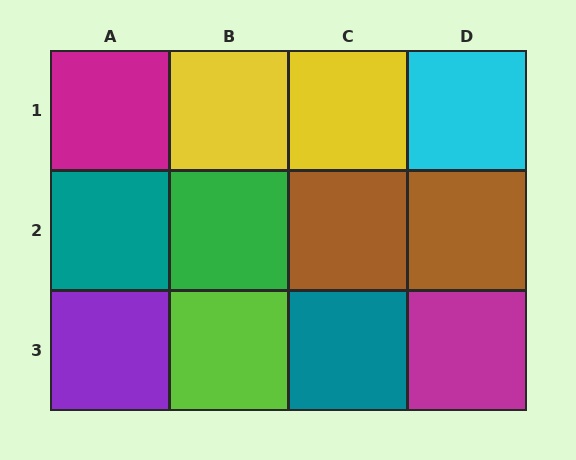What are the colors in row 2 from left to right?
Teal, green, brown, brown.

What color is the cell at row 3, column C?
Teal.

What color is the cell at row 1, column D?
Cyan.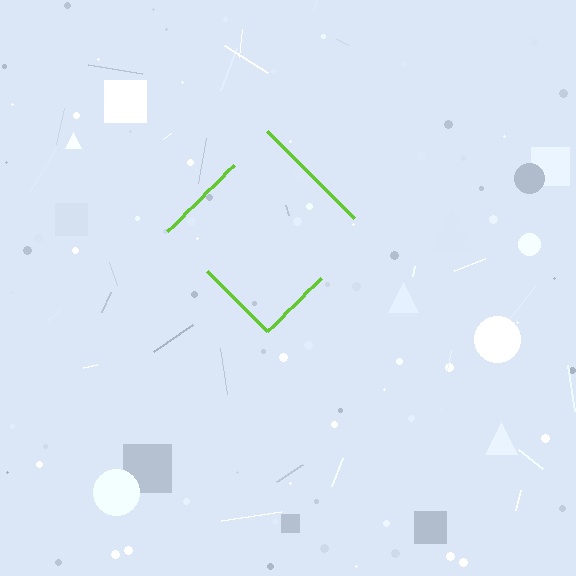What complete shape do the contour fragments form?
The contour fragments form a diamond.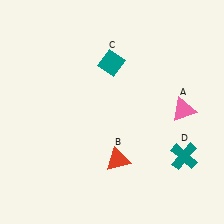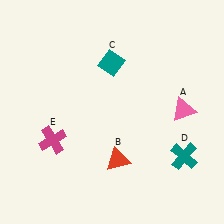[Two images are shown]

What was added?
A magenta cross (E) was added in Image 2.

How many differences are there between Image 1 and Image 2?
There is 1 difference between the two images.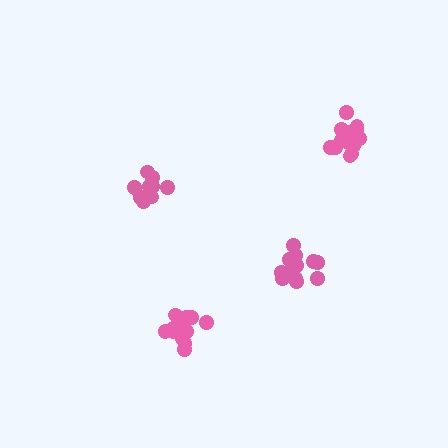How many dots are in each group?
Group 1: 15 dots, Group 2: 11 dots, Group 3: 13 dots, Group 4: 14 dots (53 total).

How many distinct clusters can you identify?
There are 4 distinct clusters.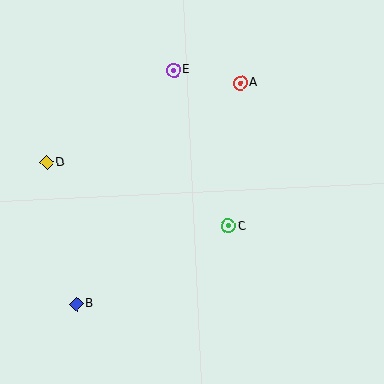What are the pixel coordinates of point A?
Point A is at (240, 83).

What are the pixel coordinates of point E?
Point E is at (174, 70).